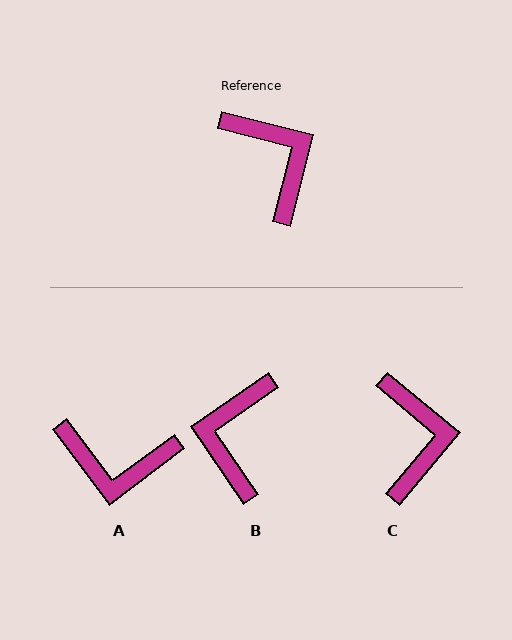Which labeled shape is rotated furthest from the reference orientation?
B, about 139 degrees away.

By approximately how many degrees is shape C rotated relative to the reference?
Approximately 26 degrees clockwise.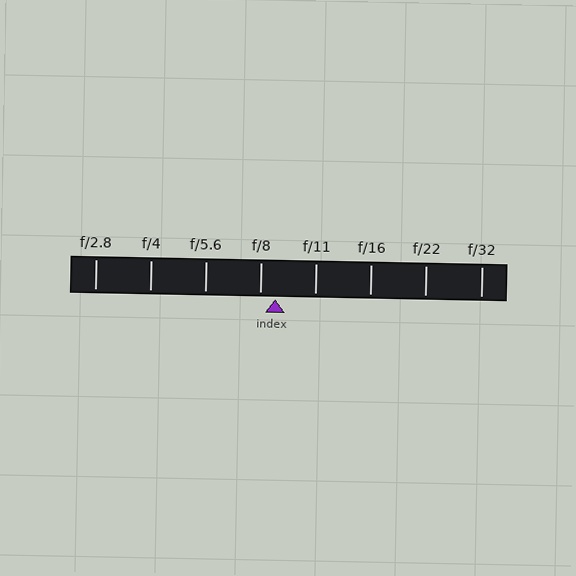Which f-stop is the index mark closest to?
The index mark is closest to f/8.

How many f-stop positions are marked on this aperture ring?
There are 8 f-stop positions marked.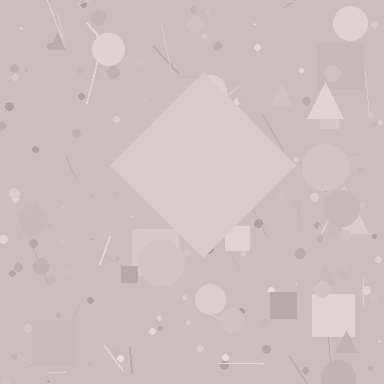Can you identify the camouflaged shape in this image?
The camouflaged shape is a diamond.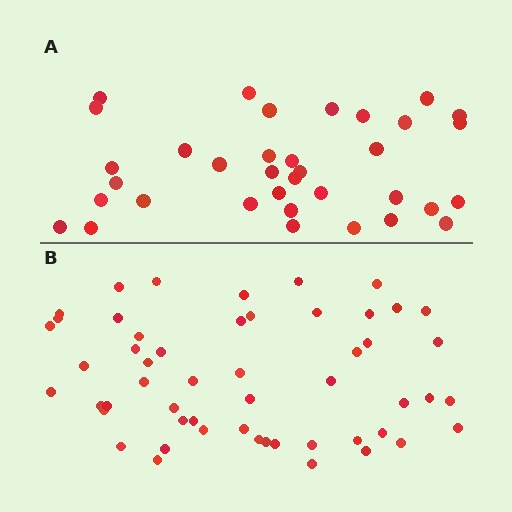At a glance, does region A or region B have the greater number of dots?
Region B (the bottom region) has more dots.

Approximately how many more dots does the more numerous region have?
Region B has approximately 20 more dots than region A.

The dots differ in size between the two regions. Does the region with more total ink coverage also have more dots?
No. Region A has more total ink coverage because its dots are larger, but region B actually contains more individual dots. Total area can be misleading — the number of items is what matters here.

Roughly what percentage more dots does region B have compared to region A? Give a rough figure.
About 50% more.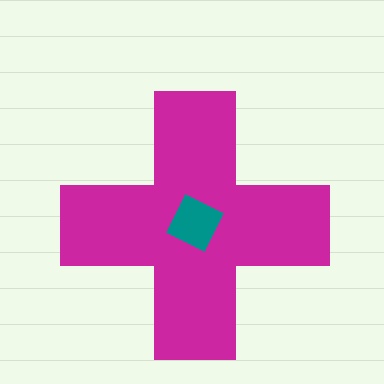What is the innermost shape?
The teal diamond.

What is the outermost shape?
The magenta cross.